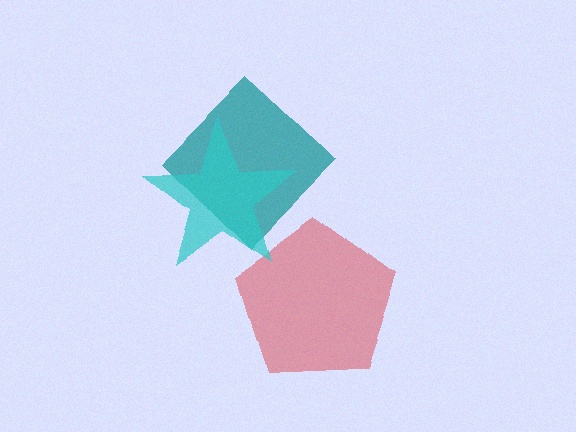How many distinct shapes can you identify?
There are 3 distinct shapes: a red pentagon, a teal diamond, a cyan star.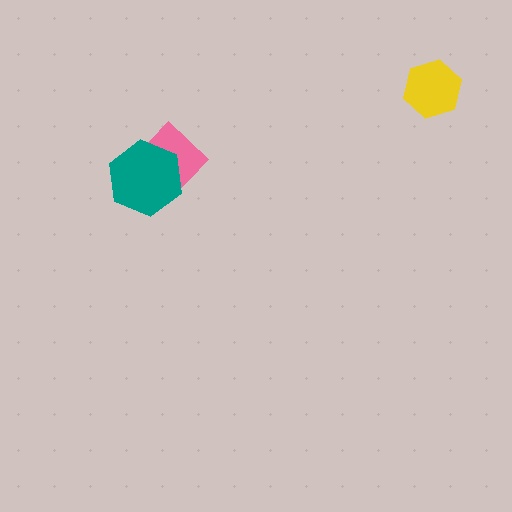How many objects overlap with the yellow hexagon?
0 objects overlap with the yellow hexagon.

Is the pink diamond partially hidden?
Yes, it is partially covered by another shape.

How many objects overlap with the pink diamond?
1 object overlaps with the pink diamond.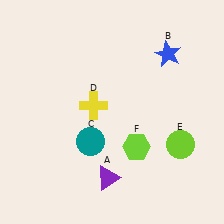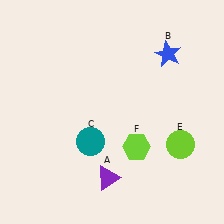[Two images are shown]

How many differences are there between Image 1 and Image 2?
There is 1 difference between the two images.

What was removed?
The yellow cross (D) was removed in Image 2.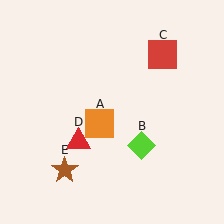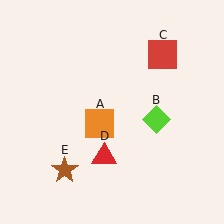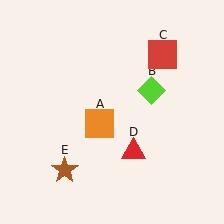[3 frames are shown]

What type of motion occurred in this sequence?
The lime diamond (object B), red triangle (object D) rotated counterclockwise around the center of the scene.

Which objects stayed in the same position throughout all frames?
Orange square (object A) and red square (object C) and brown star (object E) remained stationary.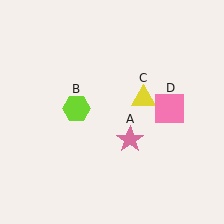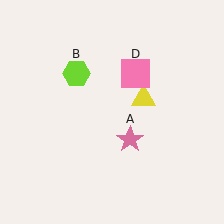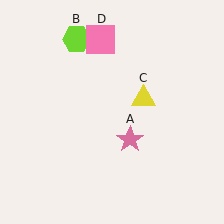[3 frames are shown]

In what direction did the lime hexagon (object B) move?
The lime hexagon (object B) moved up.